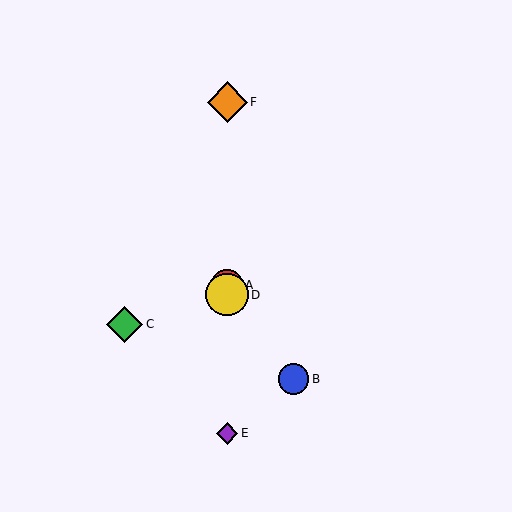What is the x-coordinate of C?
Object C is at x≈125.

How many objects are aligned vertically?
4 objects (A, D, E, F) are aligned vertically.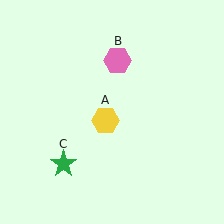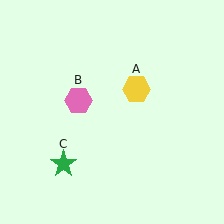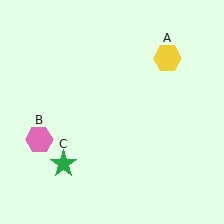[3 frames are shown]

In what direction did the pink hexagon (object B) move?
The pink hexagon (object B) moved down and to the left.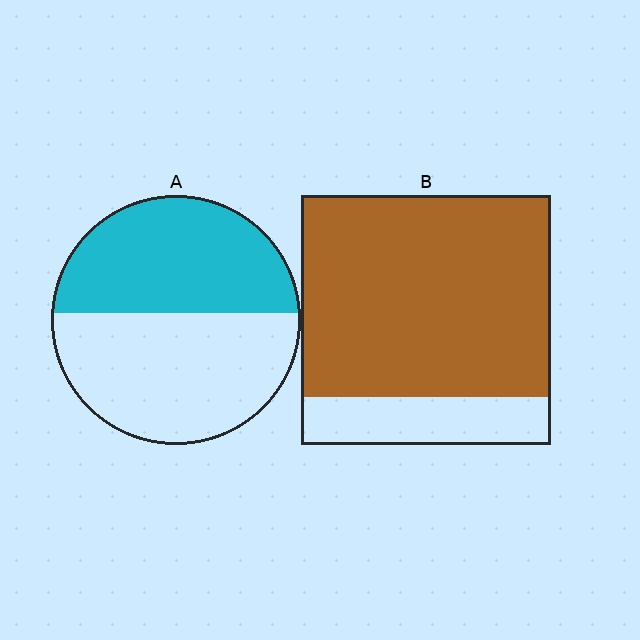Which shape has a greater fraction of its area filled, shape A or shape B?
Shape B.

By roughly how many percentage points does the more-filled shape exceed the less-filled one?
By roughly 35 percentage points (B over A).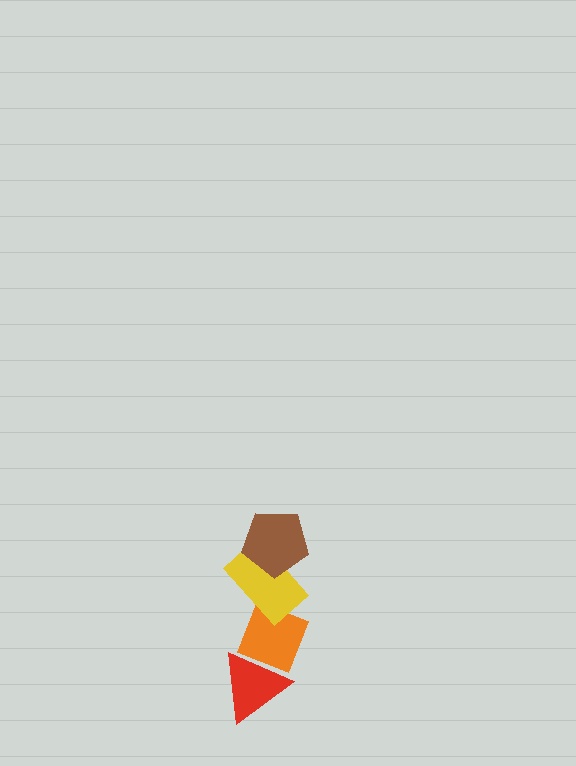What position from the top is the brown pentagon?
The brown pentagon is 1st from the top.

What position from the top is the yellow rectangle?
The yellow rectangle is 2nd from the top.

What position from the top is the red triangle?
The red triangle is 4th from the top.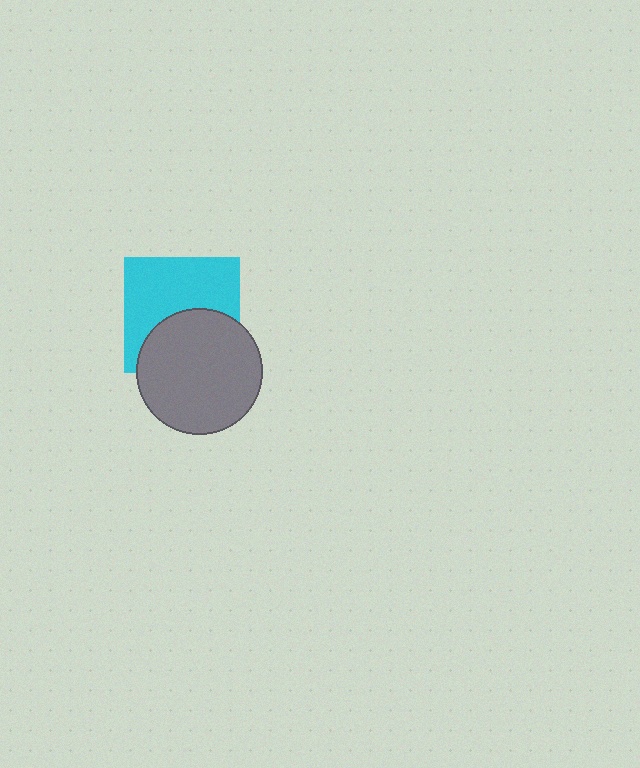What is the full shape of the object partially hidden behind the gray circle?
The partially hidden object is a cyan square.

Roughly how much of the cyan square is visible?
About half of it is visible (roughly 57%).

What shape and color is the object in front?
The object in front is a gray circle.